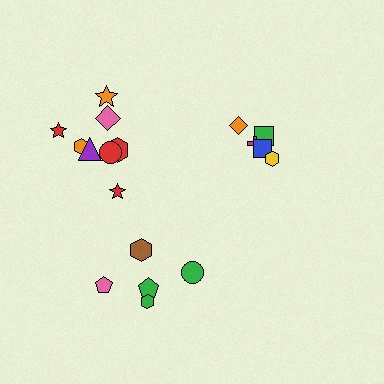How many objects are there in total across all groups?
There are 18 objects.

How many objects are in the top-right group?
There are 5 objects.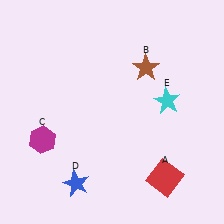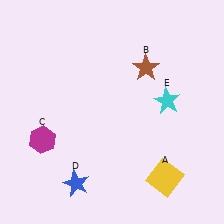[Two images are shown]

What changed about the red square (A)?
In Image 1, A is red. In Image 2, it changed to yellow.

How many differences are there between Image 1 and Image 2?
There is 1 difference between the two images.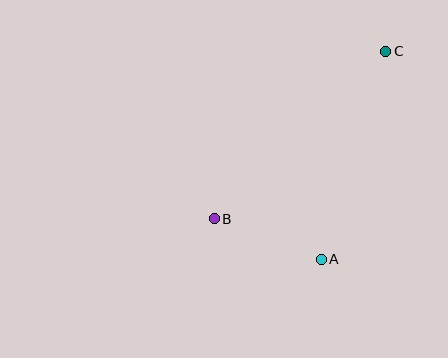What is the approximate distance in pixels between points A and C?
The distance between A and C is approximately 217 pixels.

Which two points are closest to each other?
Points A and B are closest to each other.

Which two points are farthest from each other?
Points B and C are farthest from each other.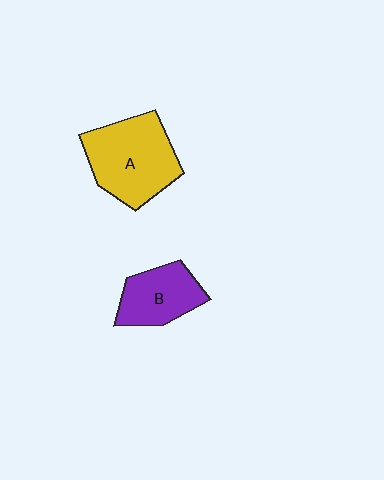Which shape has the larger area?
Shape A (yellow).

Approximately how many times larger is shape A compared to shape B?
Approximately 1.5 times.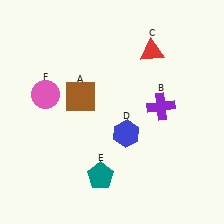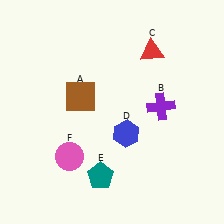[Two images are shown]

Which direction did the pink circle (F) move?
The pink circle (F) moved down.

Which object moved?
The pink circle (F) moved down.